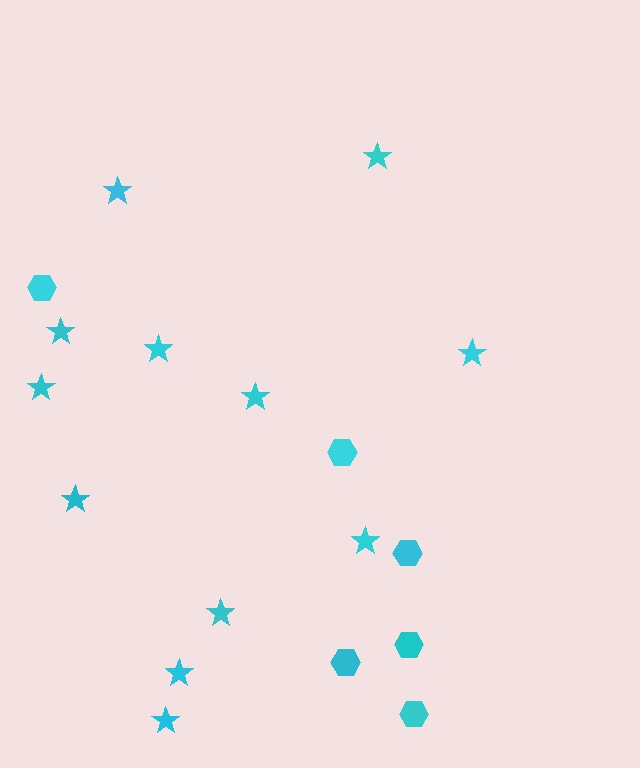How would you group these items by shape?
There are 2 groups: one group of stars (12) and one group of hexagons (6).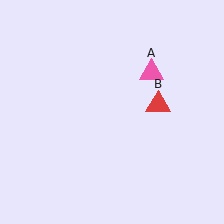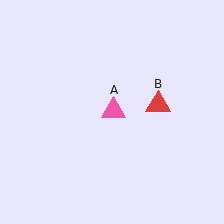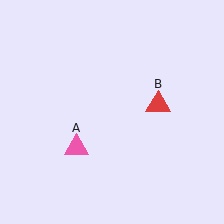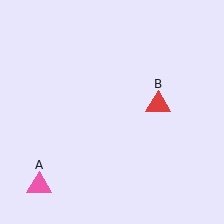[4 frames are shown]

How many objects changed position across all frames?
1 object changed position: pink triangle (object A).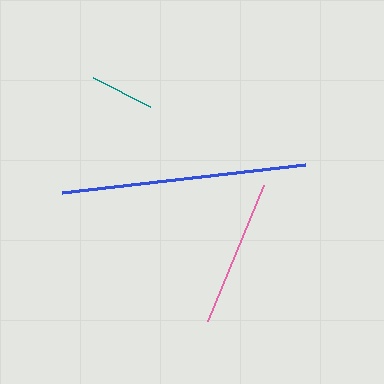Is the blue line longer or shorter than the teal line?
The blue line is longer than the teal line.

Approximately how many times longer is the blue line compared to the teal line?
The blue line is approximately 3.8 times the length of the teal line.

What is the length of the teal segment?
The teal segment is approximately 64 pixels long.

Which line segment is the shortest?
The teal line is the shortest at approximately 64 pixels.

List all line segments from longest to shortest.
From longest to shortest: blue, pink, teal.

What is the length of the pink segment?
The pink segment is approximately 147 pixels long.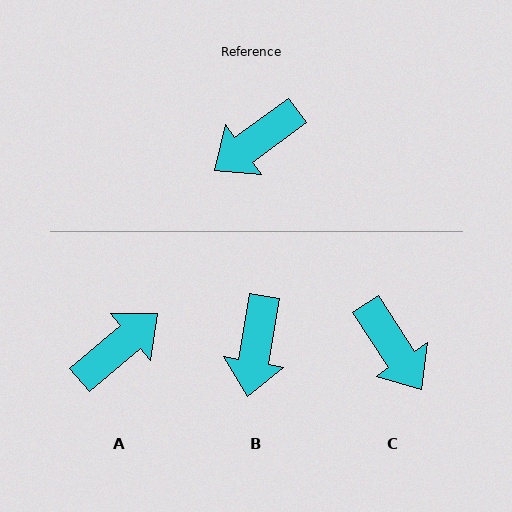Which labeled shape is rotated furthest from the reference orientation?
A, about 176 degrees away.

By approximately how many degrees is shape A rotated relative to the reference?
Approximately 176 degrees clockwise.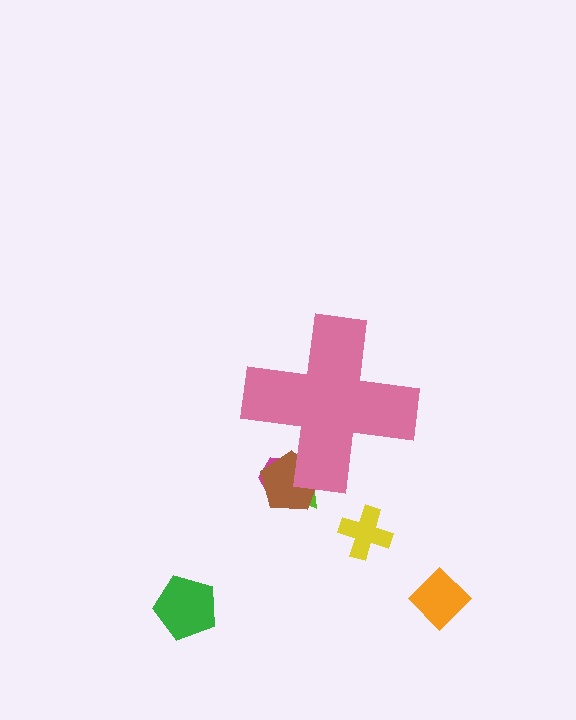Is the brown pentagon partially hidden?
Yes, the brown pentagon is partially hidden behind the pink cross.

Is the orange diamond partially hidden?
No, the orange diamond is fully visible.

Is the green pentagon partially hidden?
No, the green pentagon is fully visible.